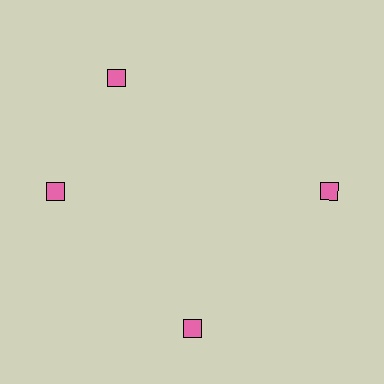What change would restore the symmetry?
The symmetry would be restored by rotating it back into even spacing with its neighbors so that all 4 diamonds sit at equal angles and equal distance from the center.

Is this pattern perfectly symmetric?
No. The 4 pink diamonds are arranged in a ring, but one element near the 12 o'clock position is rotated out of alignment along the ring, breaking the 4-fold rotational symmetry.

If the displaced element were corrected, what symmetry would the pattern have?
It would have 4-fold rotational symmetry — the pattern would map onto itself every 90 degrees.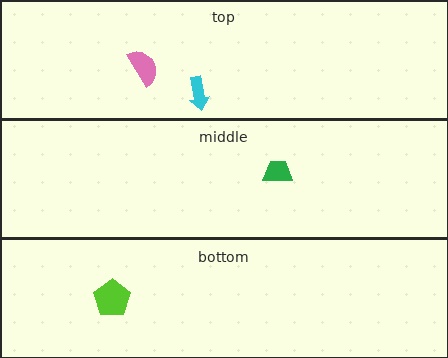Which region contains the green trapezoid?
The middle region.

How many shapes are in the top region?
2.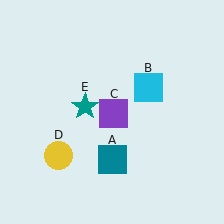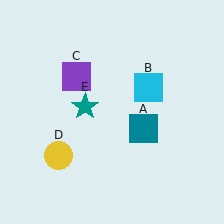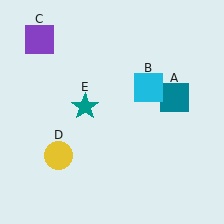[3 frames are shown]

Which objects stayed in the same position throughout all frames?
Cyan square (object B) and yellow circle (object D) and teal star (object E) remained stationary.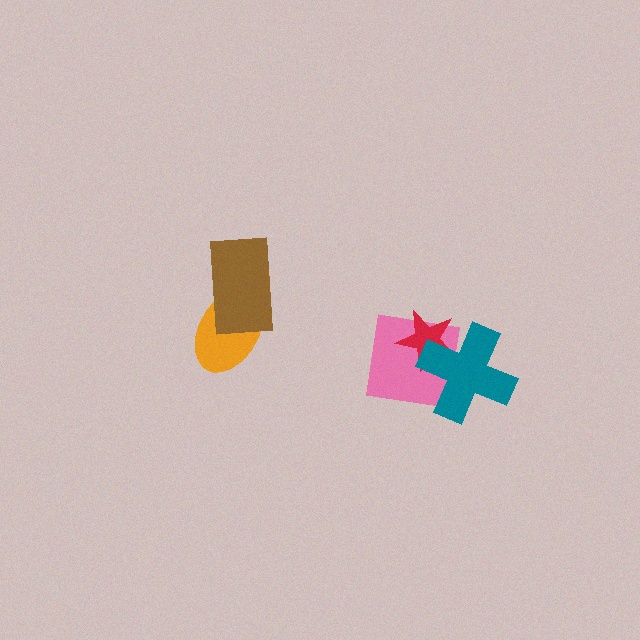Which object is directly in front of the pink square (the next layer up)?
The red star is directly in front of the pink square.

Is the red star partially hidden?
Yes, it is partially covered by another shape.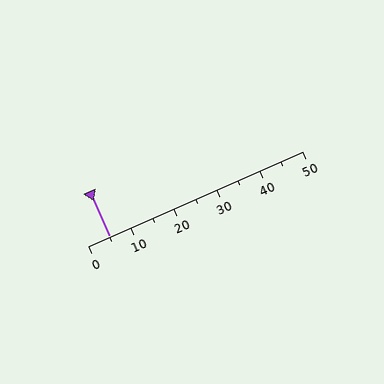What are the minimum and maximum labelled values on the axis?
The axis runs from 0 to 50.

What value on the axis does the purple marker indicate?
The marker indicates approximately 5.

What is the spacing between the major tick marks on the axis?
The major ticks are spaced 10 apart.